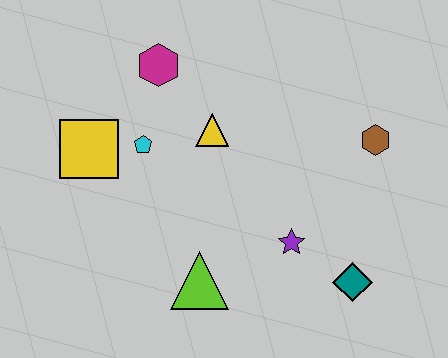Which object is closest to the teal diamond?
The purple star is closest to the teal diamond.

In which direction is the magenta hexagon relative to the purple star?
The magenta hexagon is above the purple star.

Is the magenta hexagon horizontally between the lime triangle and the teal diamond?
No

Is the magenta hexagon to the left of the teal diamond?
Yes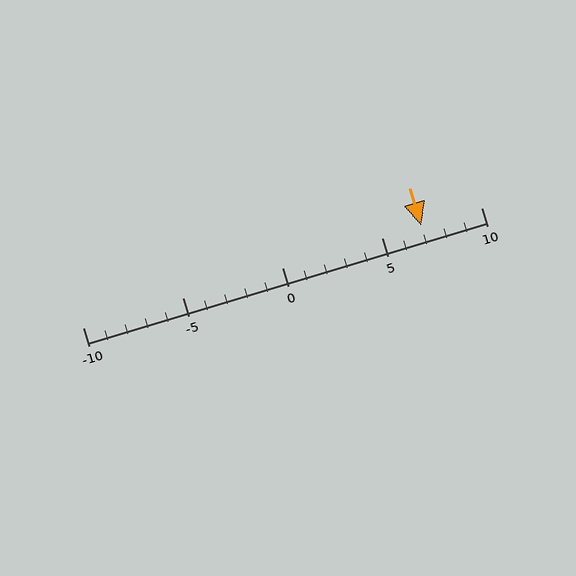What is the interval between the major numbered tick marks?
The major tick marks are spaced 5 units apart.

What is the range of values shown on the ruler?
The ruler shows values from -10 to 10.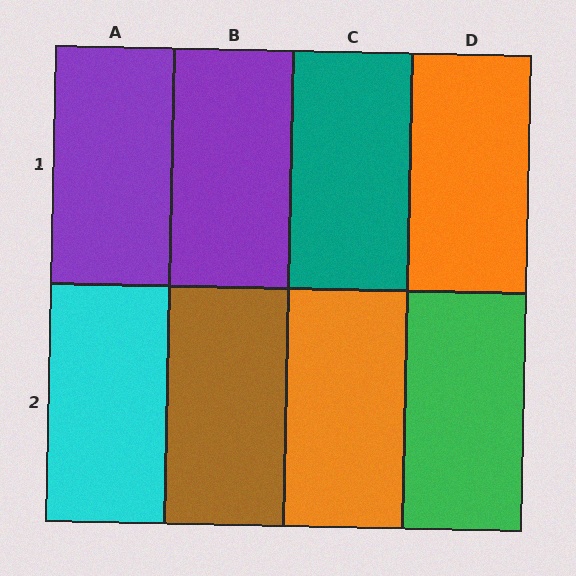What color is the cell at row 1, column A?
Purple.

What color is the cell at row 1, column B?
Purple.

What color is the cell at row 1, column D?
Orange.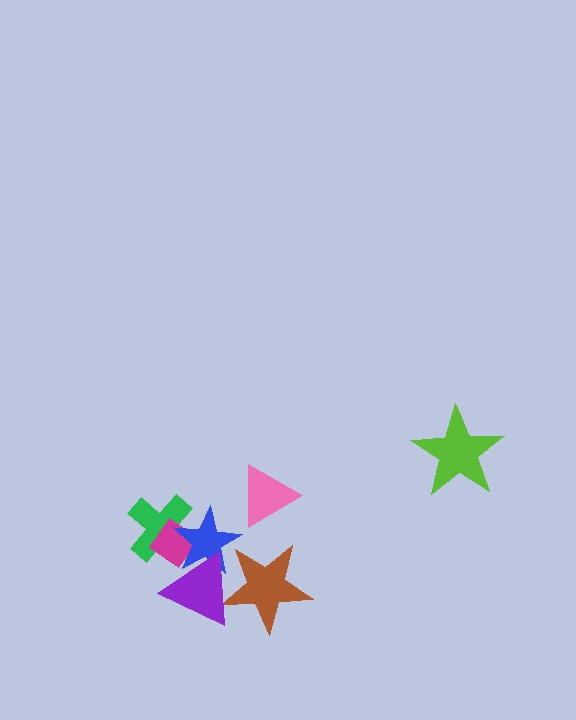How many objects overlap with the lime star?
0 objects overlap with the lime star.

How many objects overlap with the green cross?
2 objects overlap with the green cross.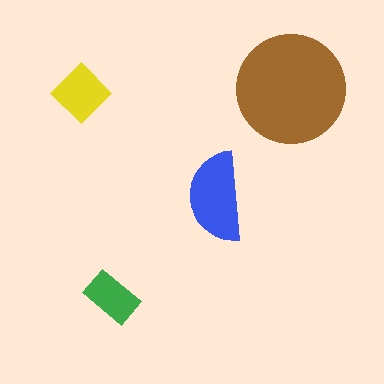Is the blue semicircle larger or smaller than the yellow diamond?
Larger.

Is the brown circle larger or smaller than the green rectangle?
Larger.